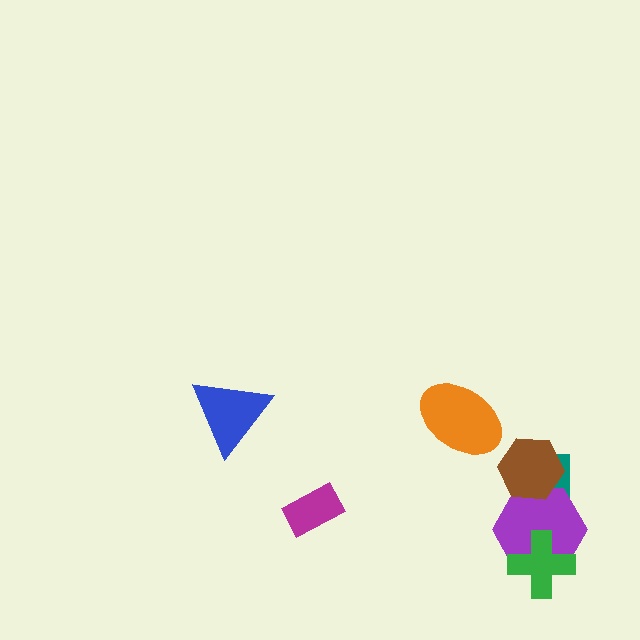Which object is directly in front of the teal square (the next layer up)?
The purple hexagon is directly in front of the teal square.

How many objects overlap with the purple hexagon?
3 objects overlap with the purple hexagon.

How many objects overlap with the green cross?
1 object overlaps with the green cross.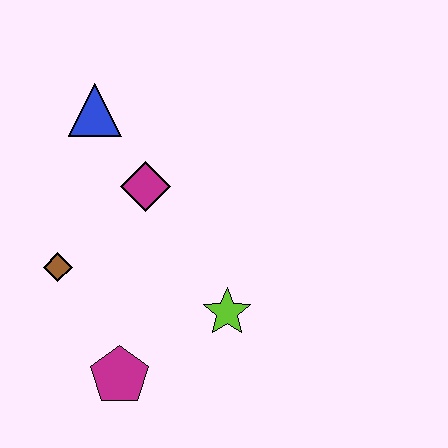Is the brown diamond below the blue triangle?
Yes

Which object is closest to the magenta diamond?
The blue triangle is closest to the magenta diamond.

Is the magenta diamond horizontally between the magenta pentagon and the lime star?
Yes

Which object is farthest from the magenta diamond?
The magenta pentagon is farthest from the magenta diamond.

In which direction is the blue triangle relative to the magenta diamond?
The blue triangle is above the magenta diamond.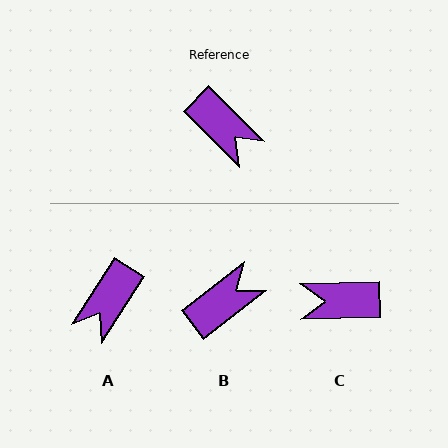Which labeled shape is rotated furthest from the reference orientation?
C, about 133 degrees away.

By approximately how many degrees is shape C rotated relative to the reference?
Approximately 133 degrees clockwise.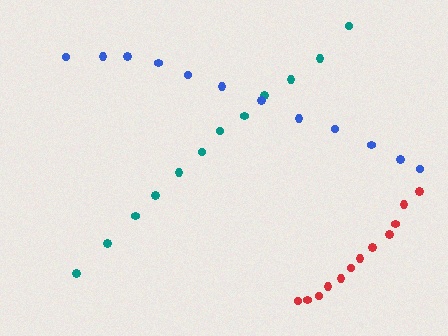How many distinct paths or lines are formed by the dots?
There are 3 distinct paths.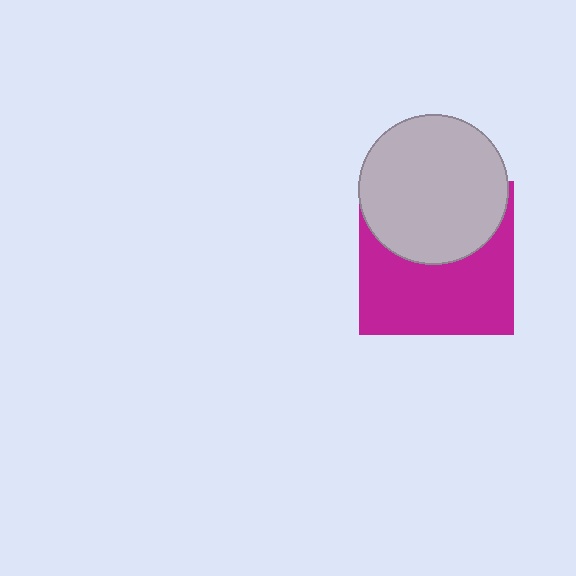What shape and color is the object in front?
The object in front is a light gray circle.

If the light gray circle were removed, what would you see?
You would see the complete magenta square.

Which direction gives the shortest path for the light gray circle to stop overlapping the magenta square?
Moving up gives the shortest separation.